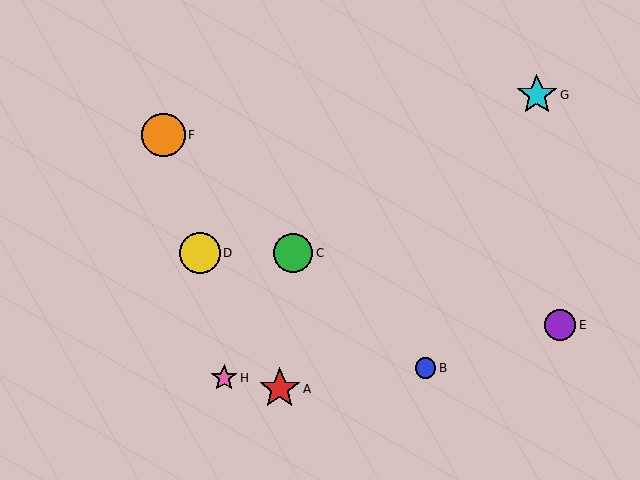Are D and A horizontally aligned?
No, D is at y≈253 and A is at y≈389.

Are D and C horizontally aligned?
Yes, both are at y≈253.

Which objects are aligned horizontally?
Objects C, D are aligned horizontally.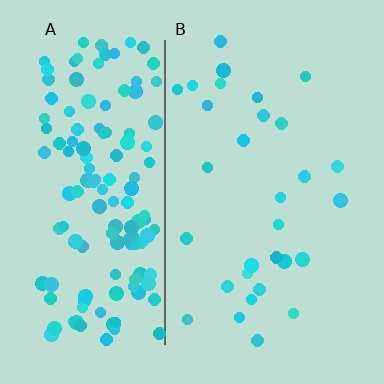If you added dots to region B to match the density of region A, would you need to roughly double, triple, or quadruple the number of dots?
Approximately quadruple.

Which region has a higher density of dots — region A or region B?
A (the left).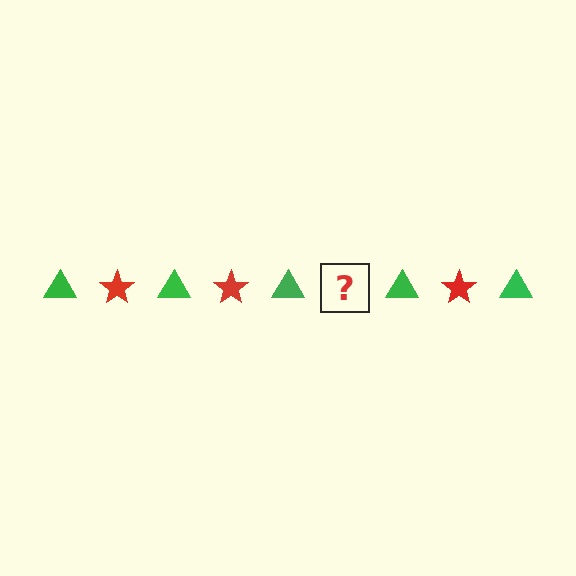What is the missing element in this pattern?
The missing element is a red star.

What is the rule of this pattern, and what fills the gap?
The rule is that the pattern alternates between green triangle and red star. The gap should be filled with a red star.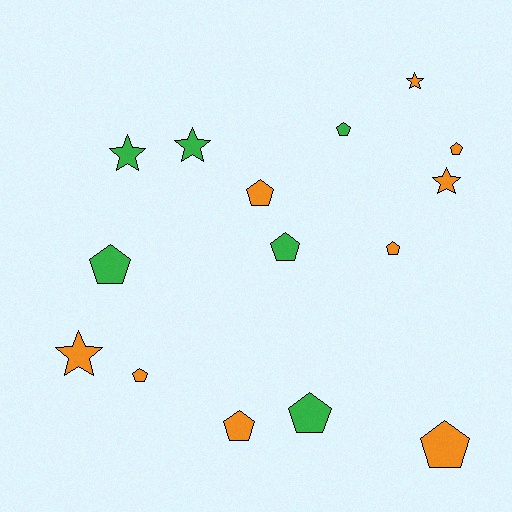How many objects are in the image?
There are 15 objects.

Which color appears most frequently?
Orange, with 9 objects.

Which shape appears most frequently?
Pentagon, with 10 objects.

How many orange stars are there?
There are 3 orange stars.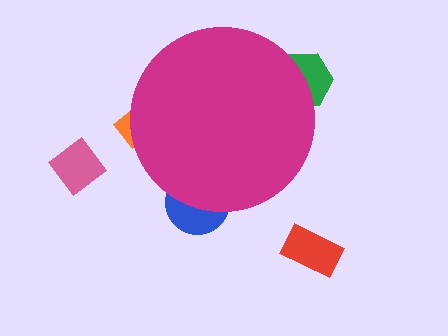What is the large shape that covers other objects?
A magenta circle.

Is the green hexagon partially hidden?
Yes, the green hexagon is partially hidden behind the magenta circle.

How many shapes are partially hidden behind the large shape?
3 shapes are partially hidden.